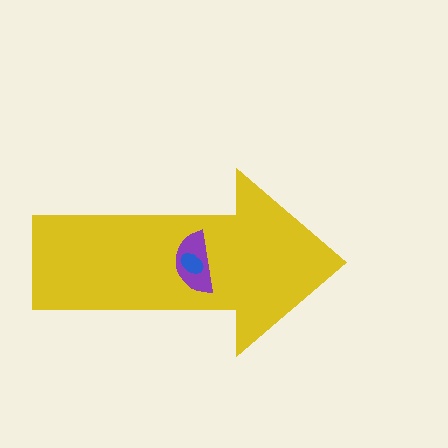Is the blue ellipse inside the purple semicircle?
Yes.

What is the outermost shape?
The yellow arrow.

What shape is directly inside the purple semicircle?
The blue ellipse.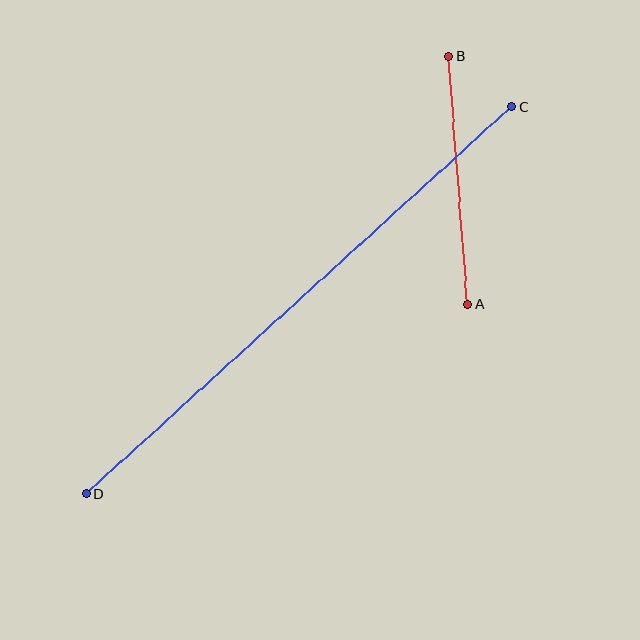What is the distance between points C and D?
The distance is approximately 575 pixels.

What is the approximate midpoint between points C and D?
The midpoint is at approximately (299, 300) pixels.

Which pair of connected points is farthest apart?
Points C and D are farthest apart.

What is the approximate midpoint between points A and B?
The midpoint is at approximately (459, 180) pixels.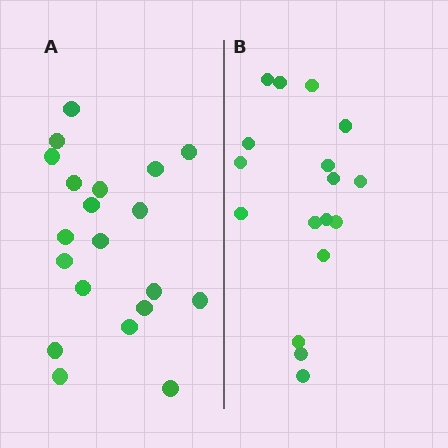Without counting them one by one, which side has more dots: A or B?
Region A (the left region) has more dots.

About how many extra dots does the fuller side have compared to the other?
Region A has just a few more — roughly 2 or 3 more dots than region B.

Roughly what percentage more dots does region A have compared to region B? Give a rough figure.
About 20% more.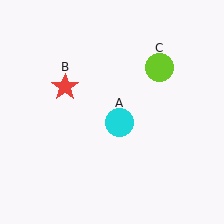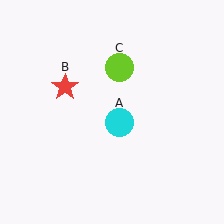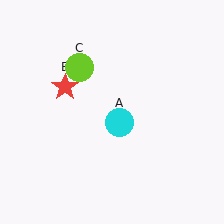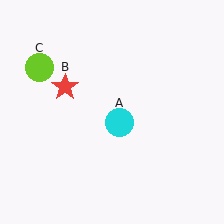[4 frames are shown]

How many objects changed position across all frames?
1 object changed position: lime circle (object C).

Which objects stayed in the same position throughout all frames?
Cyan circle (object A) and red star (object B) remained stationary.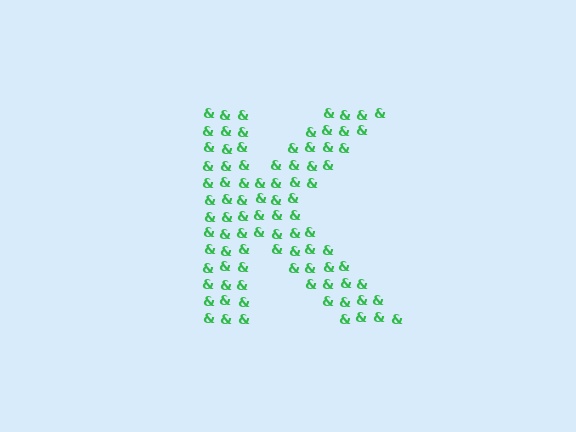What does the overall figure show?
The overall figure shows the letter K.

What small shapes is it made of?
It is made of small ampersands.